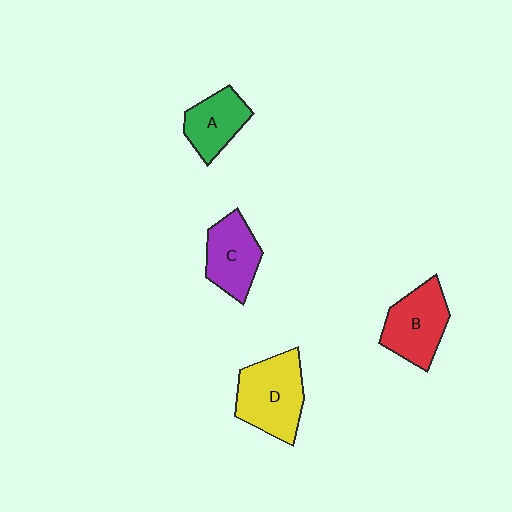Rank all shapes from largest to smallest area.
From largest to smallest: D (yellow), B (red), C (purple), A (green).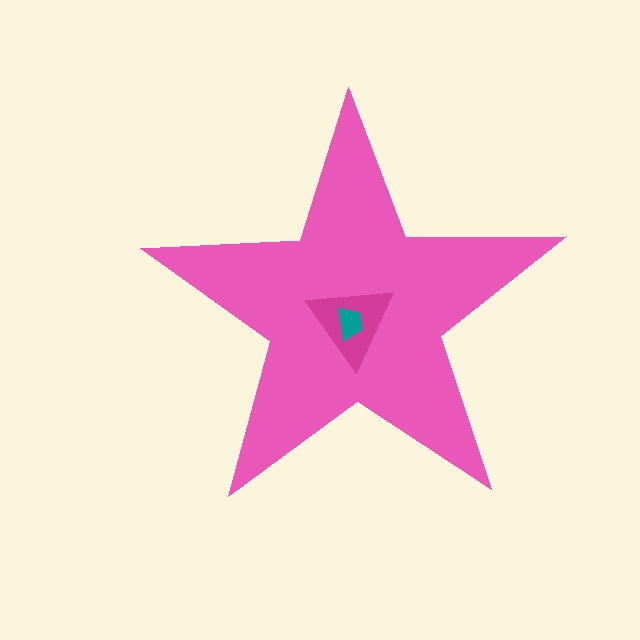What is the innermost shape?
The teal trapezoid.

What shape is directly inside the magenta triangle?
The teal trapezoid.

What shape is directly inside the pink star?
The magenta triangle.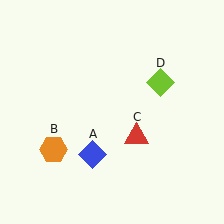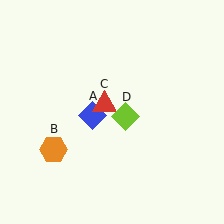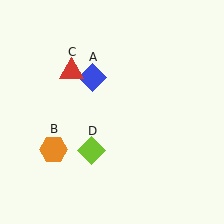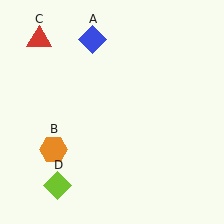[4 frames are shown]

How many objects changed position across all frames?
3 objects changed position: blue diamond (object A), red triangle (object C), lime diamond (object D).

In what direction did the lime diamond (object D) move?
The lime diamond (object D) moved down and to the left.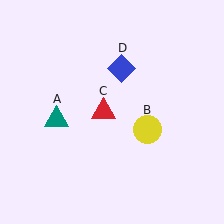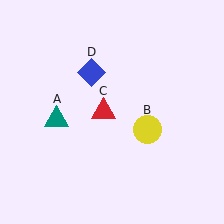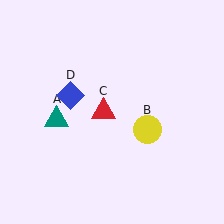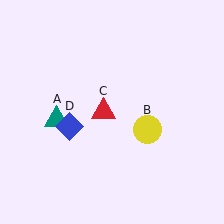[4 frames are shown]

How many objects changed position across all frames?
1 object changed position: blue diamond (object D).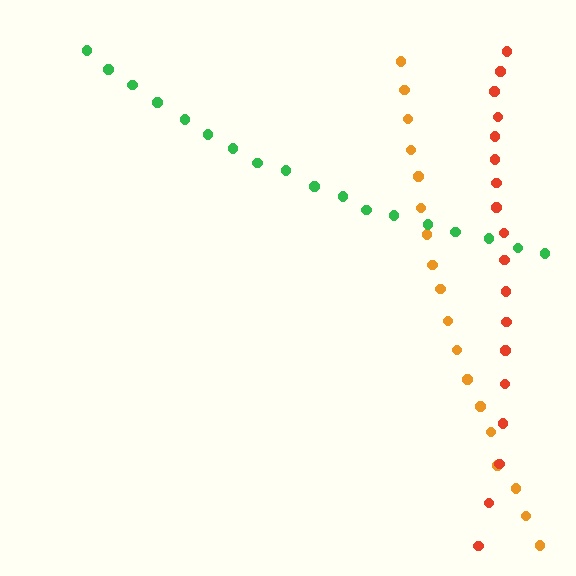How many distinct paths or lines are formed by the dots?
There are 3 distinct paths.